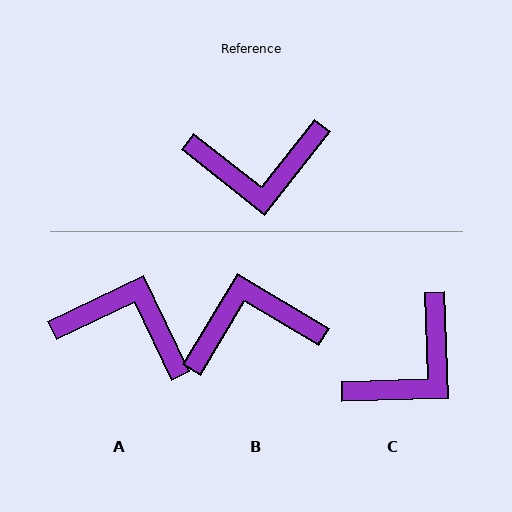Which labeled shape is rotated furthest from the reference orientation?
B, about 173 degrees away.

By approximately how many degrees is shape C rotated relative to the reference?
Approximately 40 degrees counter-clockwise.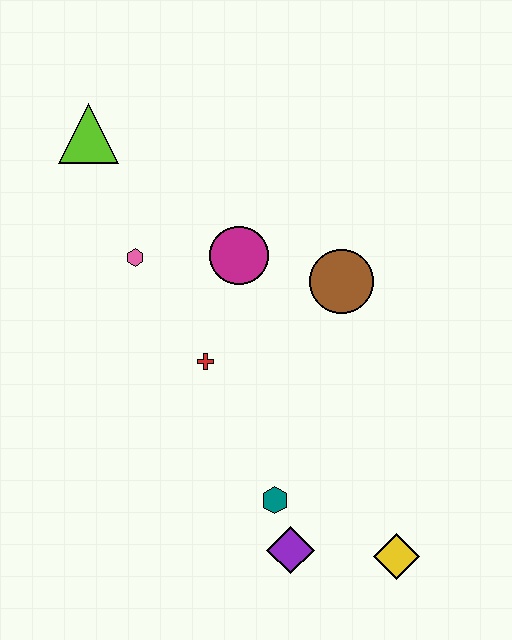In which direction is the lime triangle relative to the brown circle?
The lime triangle is to the left of the brown circle.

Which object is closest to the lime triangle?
The pink hexagon is closest to the lime triangle.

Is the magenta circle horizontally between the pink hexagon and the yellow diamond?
Yes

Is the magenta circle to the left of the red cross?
No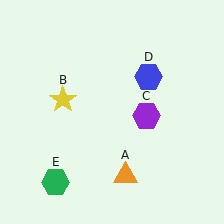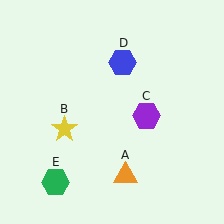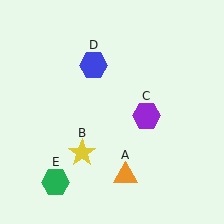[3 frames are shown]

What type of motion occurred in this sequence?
The yellow star (object B), blue hexagon (object D) rotated counterclockwise around the center of the scene.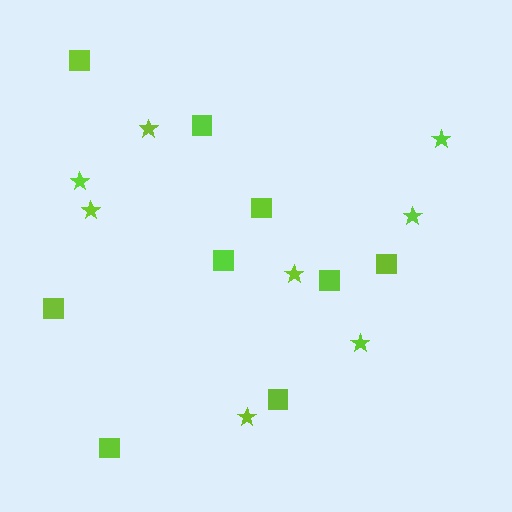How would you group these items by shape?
There are 2 groups: one group of squares (9) and one group of stars (8).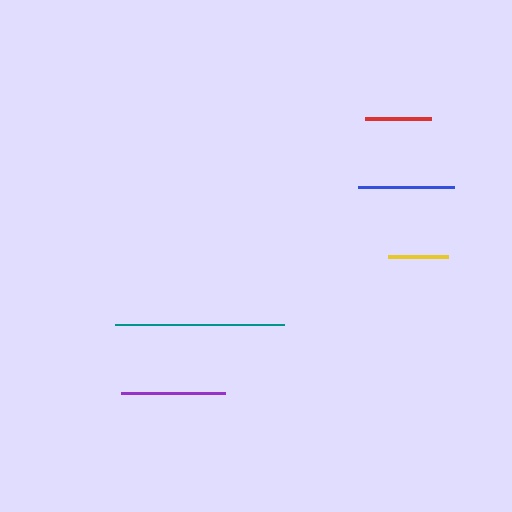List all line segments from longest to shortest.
From longest to shortest: teal, purple, blue, red, yellow.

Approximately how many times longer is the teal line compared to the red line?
The teal line is approximately 2.6 times the length of the red line.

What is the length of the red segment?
The red segment is approximately 66 pixels long.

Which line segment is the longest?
The teal line is the longest at approximately 169 pixels.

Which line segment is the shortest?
The yellow line is the shortest at approximately 60 pixels.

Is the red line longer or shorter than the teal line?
The teal line is longer than the red line.